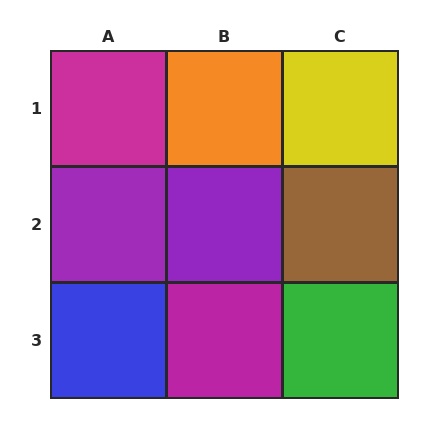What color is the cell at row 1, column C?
Yellow.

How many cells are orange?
1 cell is orange.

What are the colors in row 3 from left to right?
Blue, magenta, green.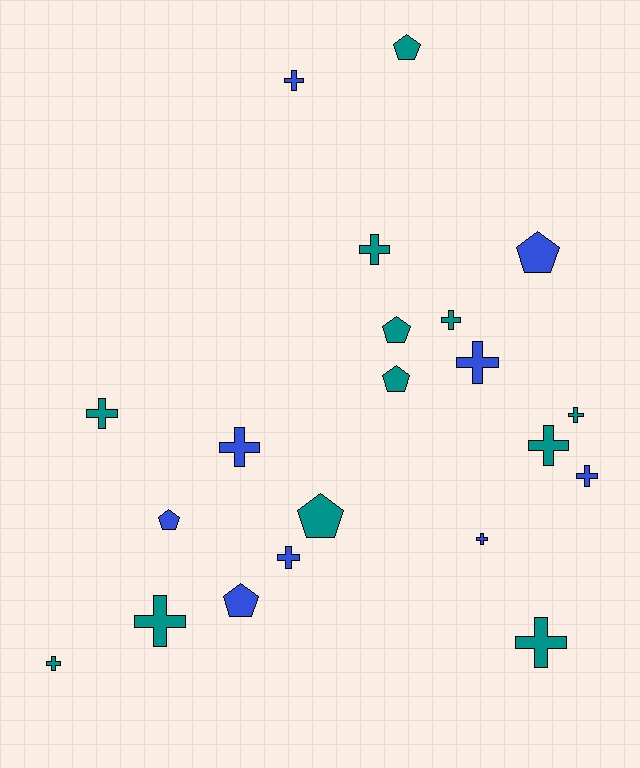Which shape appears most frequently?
Cross, with 14 objects.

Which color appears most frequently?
Teal, with 12 objects.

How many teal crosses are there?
There are 8 teal crosses.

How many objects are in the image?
There are 21 objects.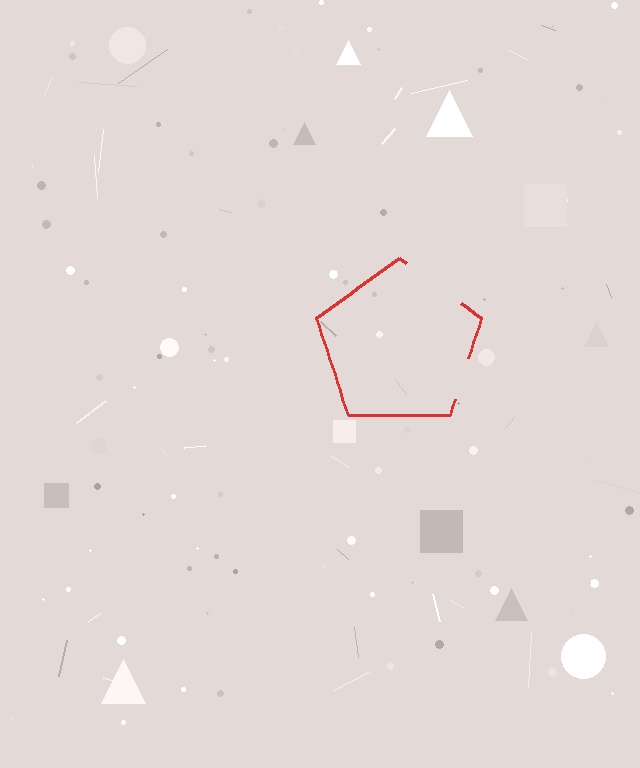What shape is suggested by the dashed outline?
The dashed outline suggests a pentagon.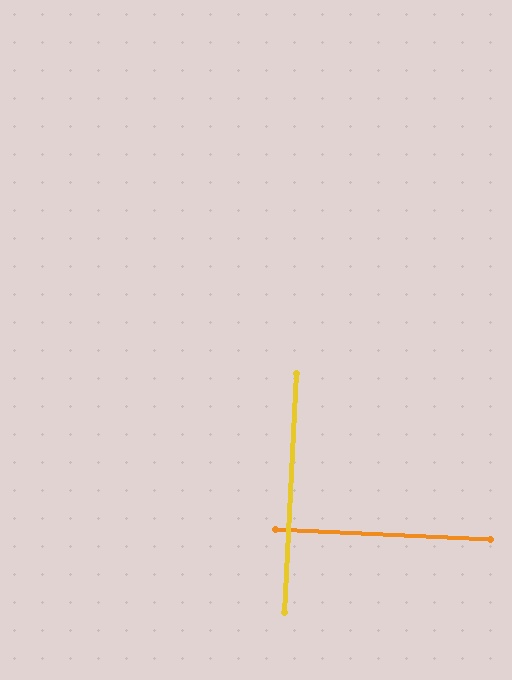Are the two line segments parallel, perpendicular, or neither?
Perpendicular — they meet at approximately 90°.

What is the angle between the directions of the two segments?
Approximately 90 degrees.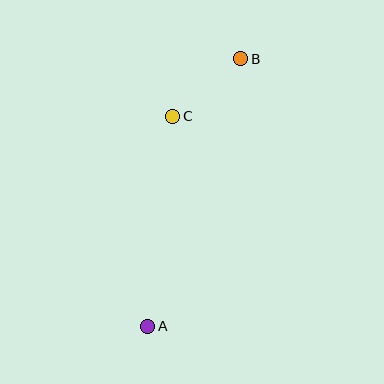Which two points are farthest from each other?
Points A and B are farthest from each other.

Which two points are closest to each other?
Points B and C are closest to each other.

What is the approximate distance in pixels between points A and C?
The distance between A and C is approximately 212 pixels.